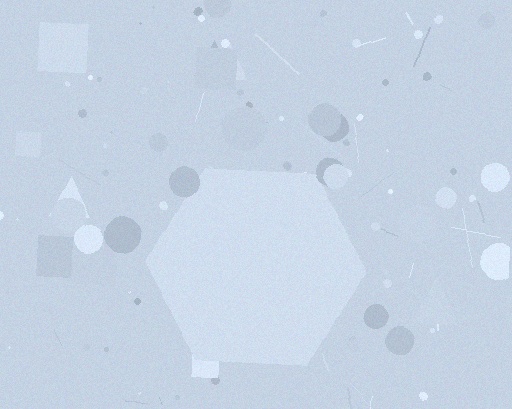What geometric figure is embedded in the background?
A hexagon is embedded in the background.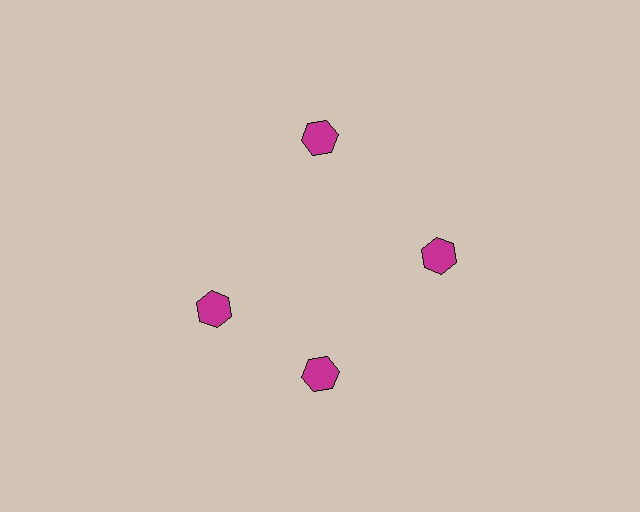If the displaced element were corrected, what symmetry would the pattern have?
It would have 4-fold rotational symmetry — the pattern would map onto itself every 90 degrees.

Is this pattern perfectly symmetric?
No. The 4 magenta hexagons are arranged in a ring, but one element near the 9 o'clock position is rotated out of alignment along the ring, breaking the 4-fold rotational symmetry.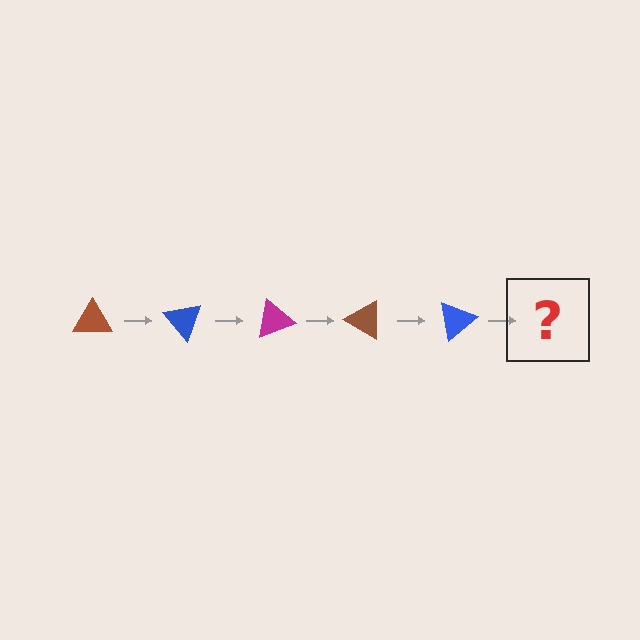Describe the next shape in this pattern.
It should be a magenta triangle, rotated 250 degrees from the start.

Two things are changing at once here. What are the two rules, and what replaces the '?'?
The two rules are that it rotates 50 degrees each step and the color cycles through brown, blue, and magenta. The '?' should be a magenta triangle, rotated 250 degrees from the start.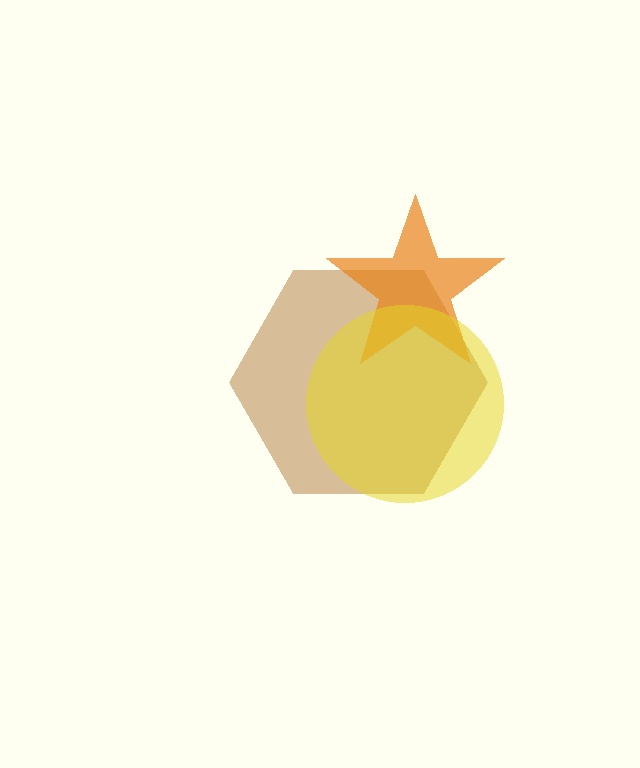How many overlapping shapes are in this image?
There are 3 overlapping shapes in the image.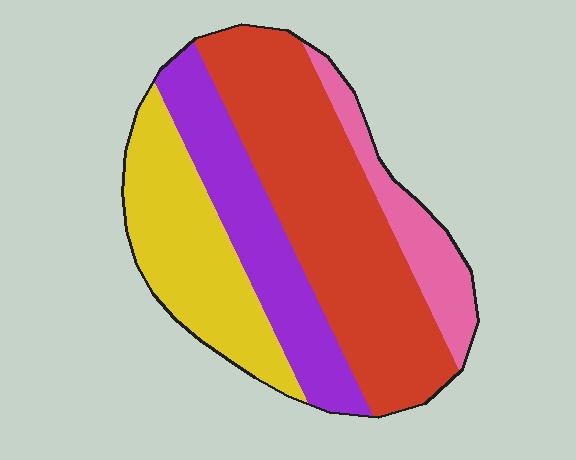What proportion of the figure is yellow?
Yellow covers 24% of the figure.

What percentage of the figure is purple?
Purple covers around 20% of the figure.